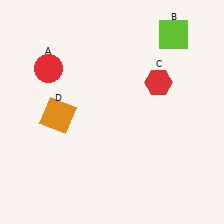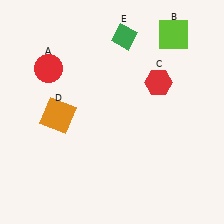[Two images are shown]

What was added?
A green diamond (E) was added in Image 2.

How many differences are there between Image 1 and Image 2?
There is 1 difference between the two images.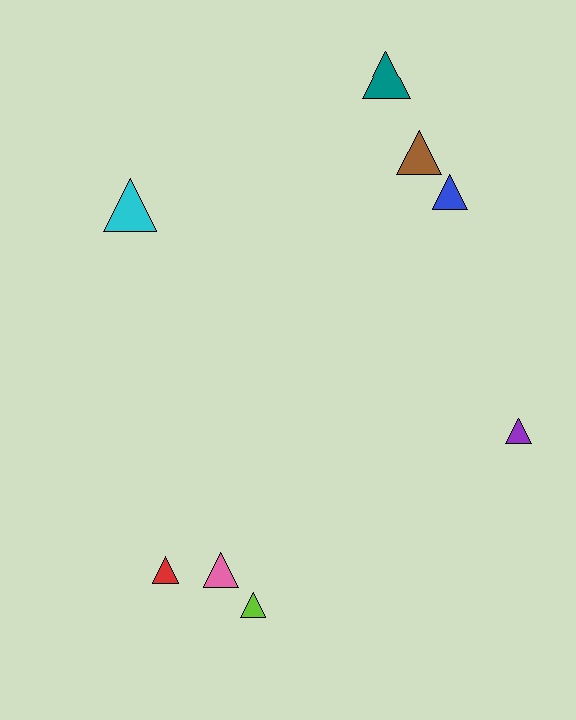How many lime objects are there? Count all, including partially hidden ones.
There is 1 lime object.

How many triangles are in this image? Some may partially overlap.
There are 8 triangles.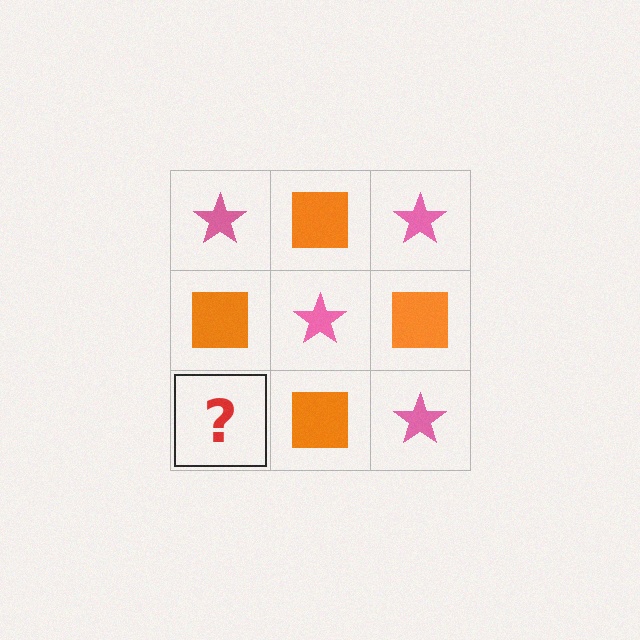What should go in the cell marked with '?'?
The missing cell should contain a pink star.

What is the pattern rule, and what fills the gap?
The rule is that it alternates pink star and orange square in a checkerboard pattern. The gap should be filled with a pink star.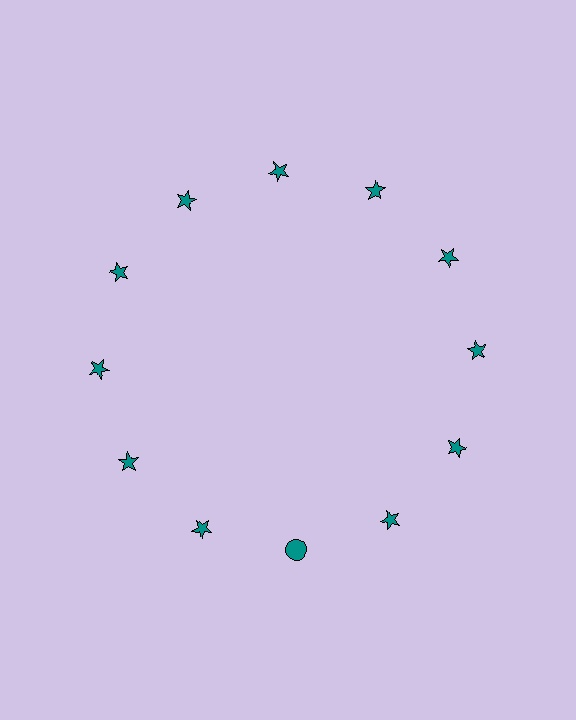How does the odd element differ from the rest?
It has a different shape: circle instead of star.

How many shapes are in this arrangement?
There are 12 shapes arranged in a ring pattern.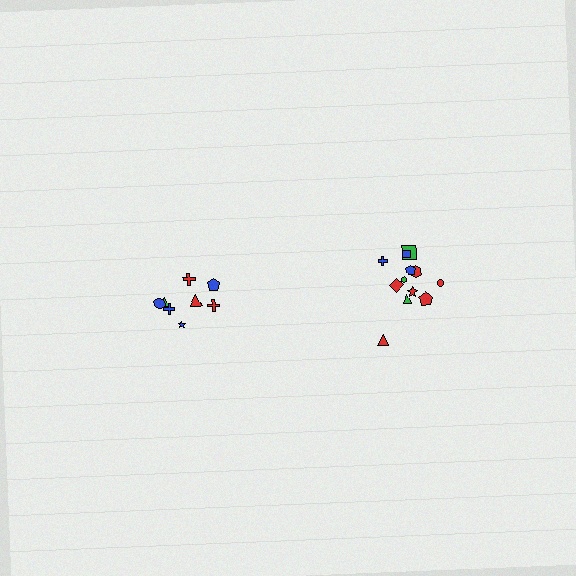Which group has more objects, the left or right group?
The right group.